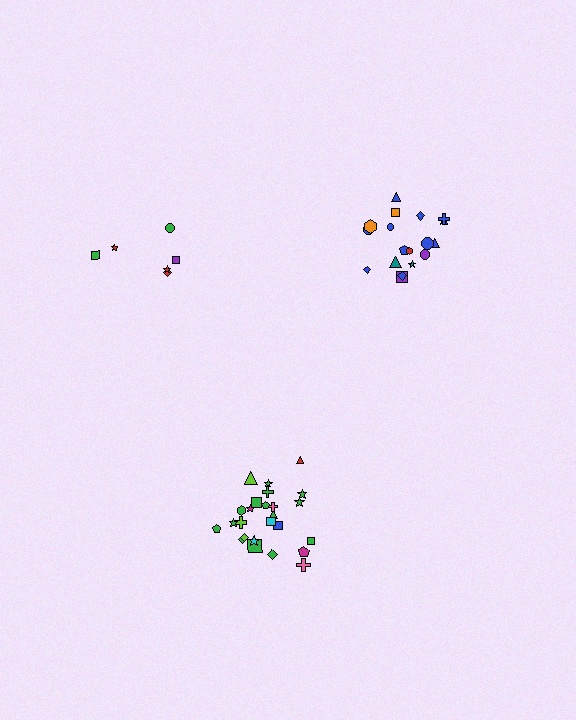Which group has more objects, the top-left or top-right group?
The top-right group.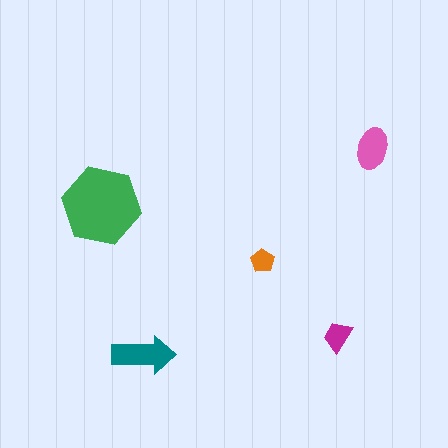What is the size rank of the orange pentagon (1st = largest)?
5th.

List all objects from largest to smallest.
The green hexagon, the teal arrow, the pink ellipse, the magenta trapezoid, the orange pentagon.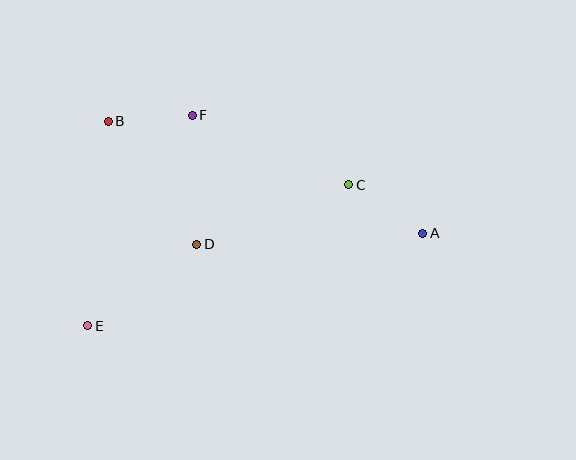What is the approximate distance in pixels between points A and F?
The distance between A and F is approximately 259 pixels.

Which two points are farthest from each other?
Points A and E are farthest from each other.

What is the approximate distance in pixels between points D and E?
The distance between D and E is approximately 136 pixels.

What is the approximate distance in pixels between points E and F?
The distance between E and F is approximately 235 pixels.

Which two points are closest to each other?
Points B and F are closest to each other.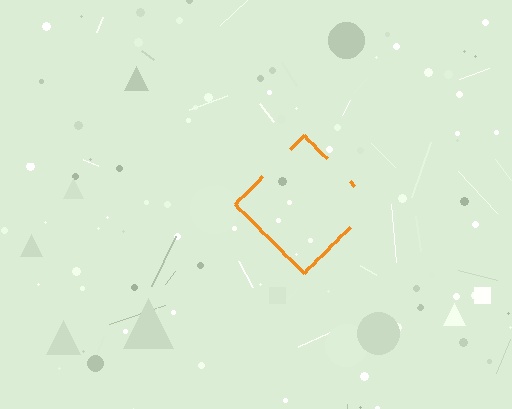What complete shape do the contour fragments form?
The contour fragments form a diamond.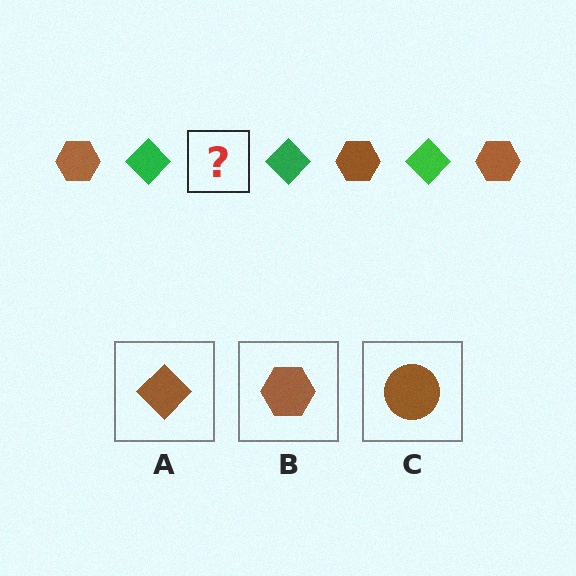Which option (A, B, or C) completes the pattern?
B.